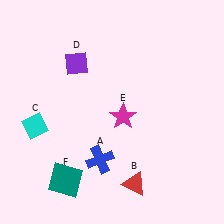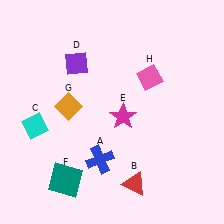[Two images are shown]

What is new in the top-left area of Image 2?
An orange diamond (G) was added in the top-left area of Image 2.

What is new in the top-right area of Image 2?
A pink diamond (H) was added in the top-right area of Image 2.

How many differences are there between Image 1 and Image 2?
There are 2 differences between the two images.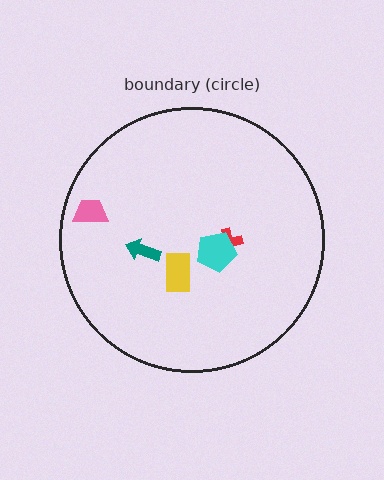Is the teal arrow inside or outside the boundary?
Inside.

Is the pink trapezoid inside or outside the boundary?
Inside.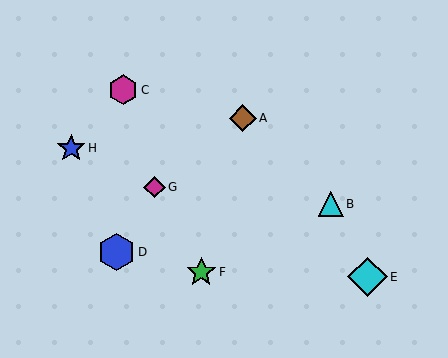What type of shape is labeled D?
Shape D is a blue hexagon.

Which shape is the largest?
The cyan diamond (labeled E) is the largest.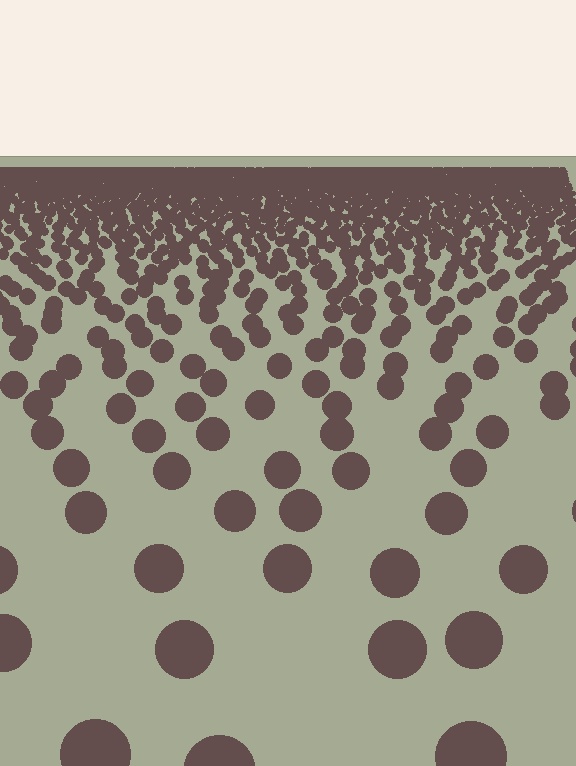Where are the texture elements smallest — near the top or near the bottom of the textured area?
Near the top.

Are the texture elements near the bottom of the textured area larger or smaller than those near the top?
Larger. Near the bottom, elements are closer to the viewer and appear at a bigger on-screen size.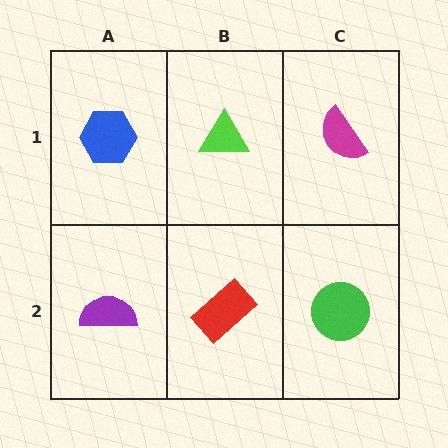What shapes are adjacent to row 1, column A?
A purple semicircle (row 2, column A), a lime triangle (row 1, column B).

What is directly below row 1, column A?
A purple semicircle.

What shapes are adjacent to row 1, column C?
A green circle (row 2, column C), a lime triangle (row 1, column B).